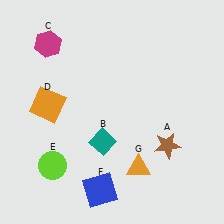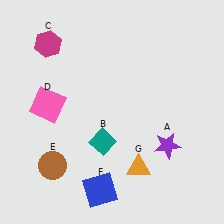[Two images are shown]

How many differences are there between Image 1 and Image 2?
There are 3 differences between the two images.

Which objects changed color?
A changed from brown to purple. D changed from orange to pink. E changed from lime to brown.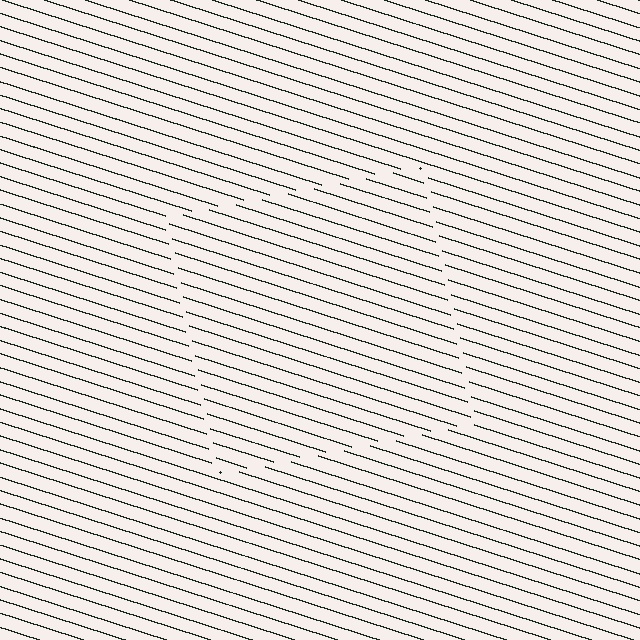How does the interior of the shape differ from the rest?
The interior of the shape contains the same grating, shifted by half a period — the contour is defined by the phase discontinuity where line-ends from the inner and outer gratings abut.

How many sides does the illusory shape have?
4 sides — the line-ends trace a square.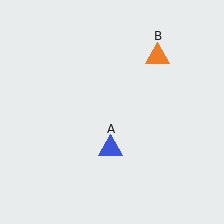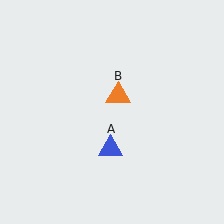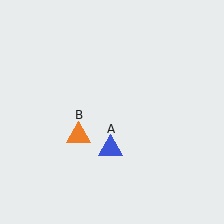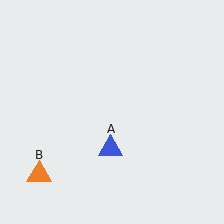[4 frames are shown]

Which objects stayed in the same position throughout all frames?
Blue triangle (object A) remained stationary.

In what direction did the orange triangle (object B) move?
The orange triangle (object B) moved down and to the left.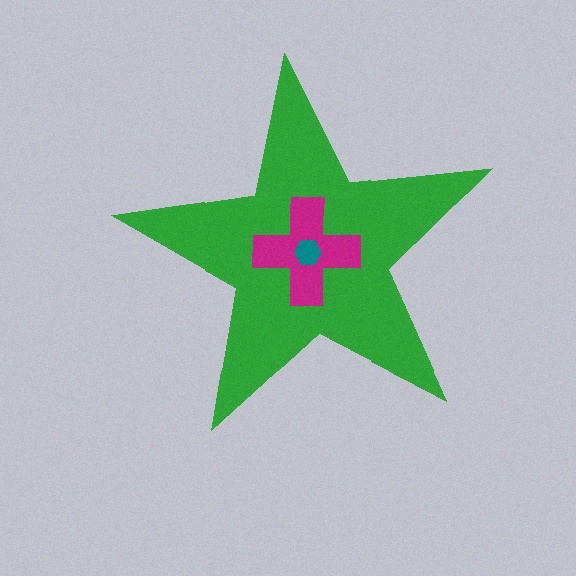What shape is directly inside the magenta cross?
The teal hexagon.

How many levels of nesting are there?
3.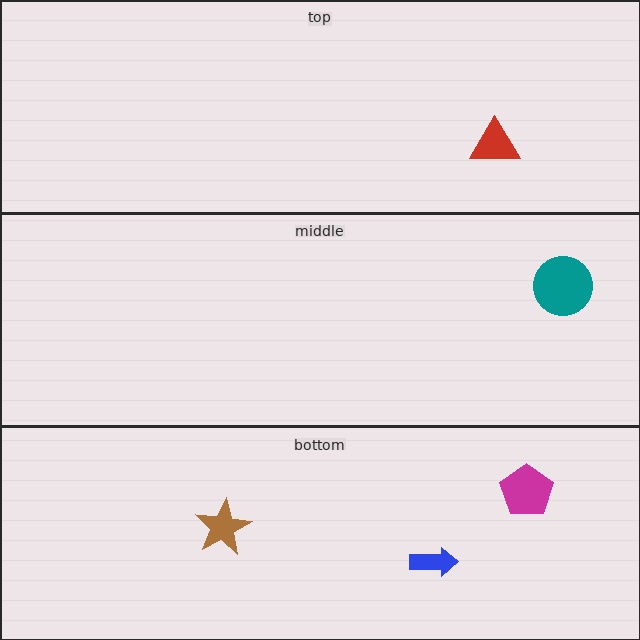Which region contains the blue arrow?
The bottom region.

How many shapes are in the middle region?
1.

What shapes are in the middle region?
The teal circle.